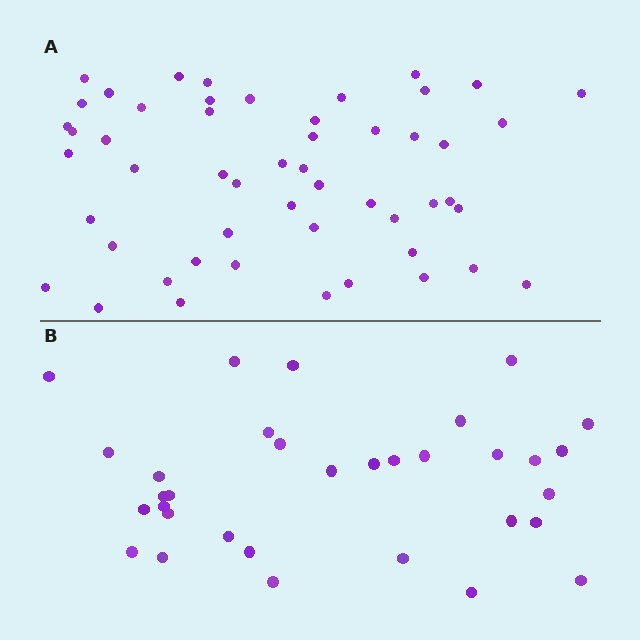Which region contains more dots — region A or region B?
Region A (the top region) has more dots.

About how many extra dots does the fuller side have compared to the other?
Region A has approximately 20 more dots than region B.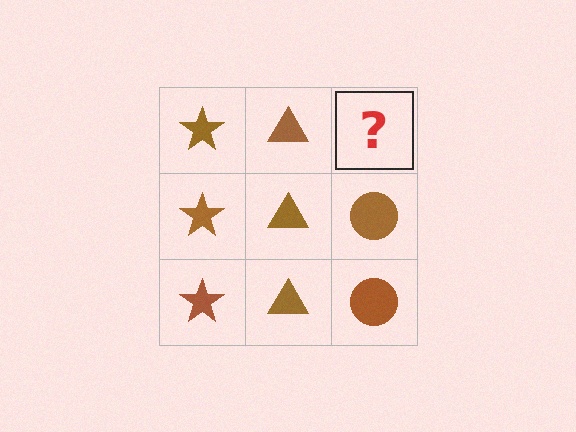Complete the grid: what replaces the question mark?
The question mark should be replaced with a brown circle.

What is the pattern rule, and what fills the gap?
The rule is that each column has a consistent shape. The gap should be filled with a brown circle.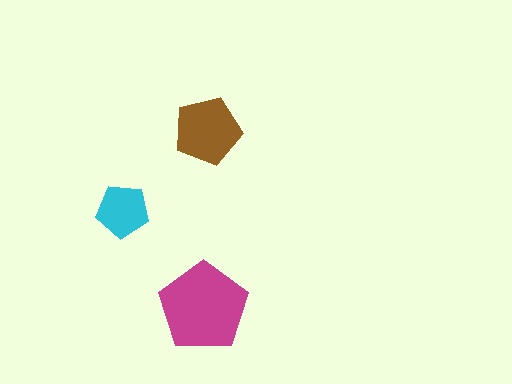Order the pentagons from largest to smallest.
the magenta one, the brown one, the cyan one.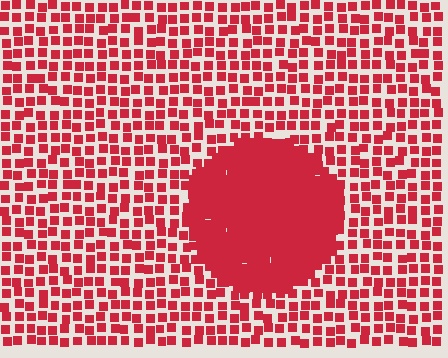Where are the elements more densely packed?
The elements are more densely packed inside the circle boundary.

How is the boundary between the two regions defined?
The boundary is defined by a change in element density (approximately 2.7x ratio). All elements are the same color, size, and shape.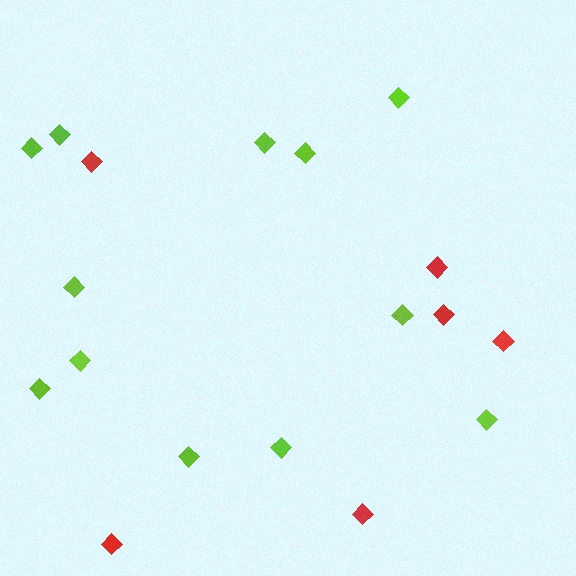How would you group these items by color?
There are 2 groups: one group of red diamonds (6) and one group of lime diamonds (12).